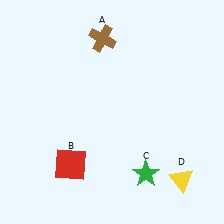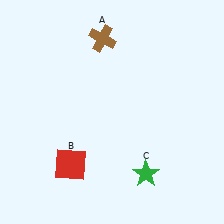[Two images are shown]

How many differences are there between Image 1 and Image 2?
There is 1 difference between the two images.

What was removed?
The yellow triangle (D) was removed in Image 2.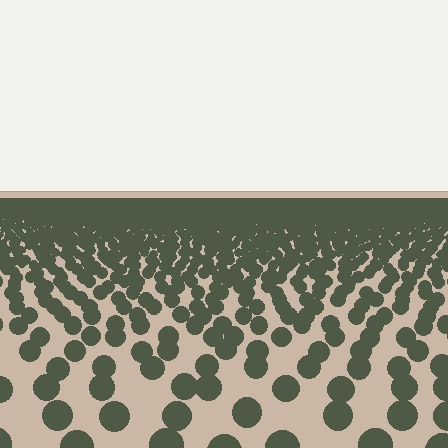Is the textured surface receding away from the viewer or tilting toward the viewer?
The surface is receding away from the viewer. Texture elements get smaller and denser toward the top.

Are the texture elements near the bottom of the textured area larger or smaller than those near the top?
Larger. Near the bottom, elements are closer to the viewer and appear at a bigger on-screen size.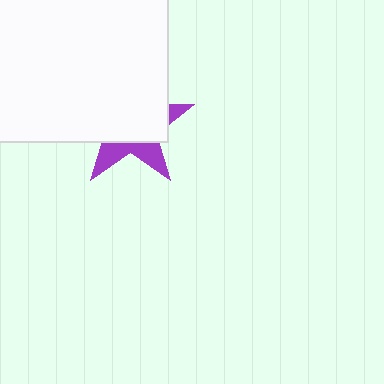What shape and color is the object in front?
The object in front is a white rectangle.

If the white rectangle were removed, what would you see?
You would see the complete purple star.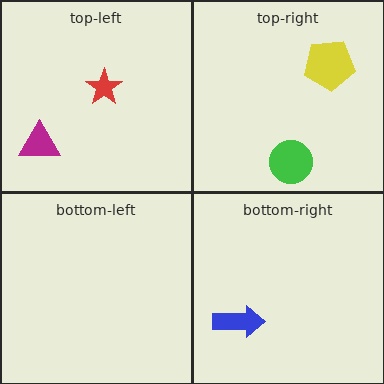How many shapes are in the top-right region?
2.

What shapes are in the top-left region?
The red star, the magenta triangle.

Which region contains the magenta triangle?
The top-left region.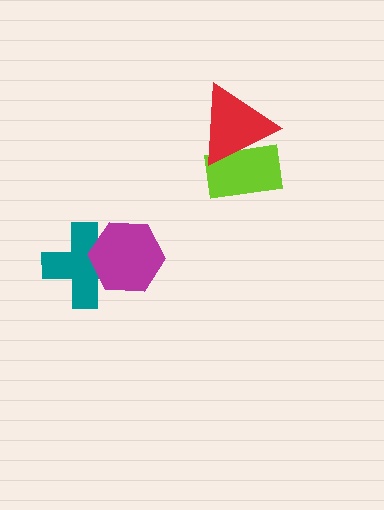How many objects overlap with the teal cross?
1 object overlaps with the teal cross.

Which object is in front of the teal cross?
The magenta hexagon is in front of the teal cross.